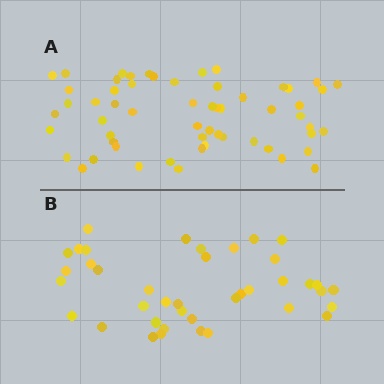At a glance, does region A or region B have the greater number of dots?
Region A (the top region) has more dots.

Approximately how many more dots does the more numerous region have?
Region A has approximately 20 more dots than region B.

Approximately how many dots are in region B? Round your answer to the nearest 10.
About 40 dots.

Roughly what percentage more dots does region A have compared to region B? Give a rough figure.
About 45% more.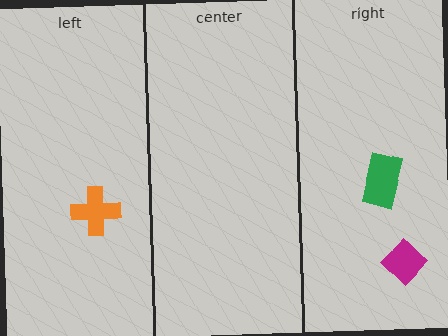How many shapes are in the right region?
2.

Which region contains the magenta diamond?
The right region.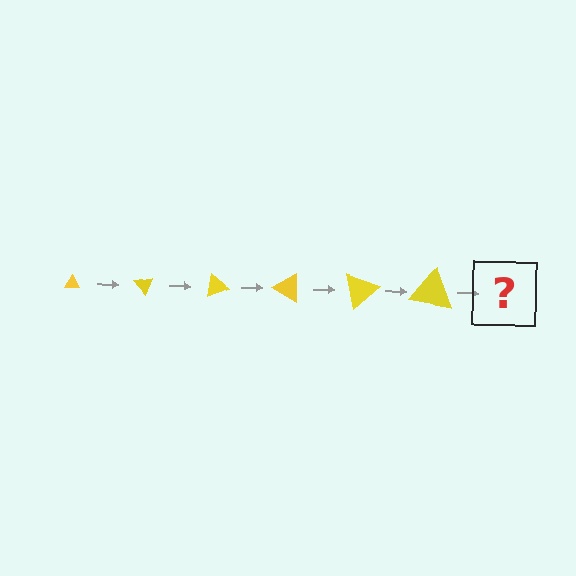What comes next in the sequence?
The next element should be a triangle, larger than the previous one and rotated 300 degrees from the start.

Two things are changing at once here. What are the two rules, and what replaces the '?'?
The two rules are that the triangle grows larger each step and it rotates 50 degrees each step. The '?' should be a triangle, larger than the previous one and rotated 300 degrees from the start.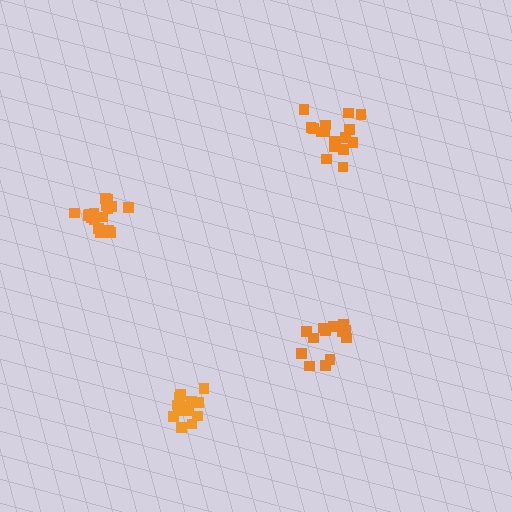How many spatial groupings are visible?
There are 4 spatial groupings.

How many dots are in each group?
Group 1: 17 dots, Group 2: 17 dots, Group 3: 13 dots, Group 4: 13 dots (60 total).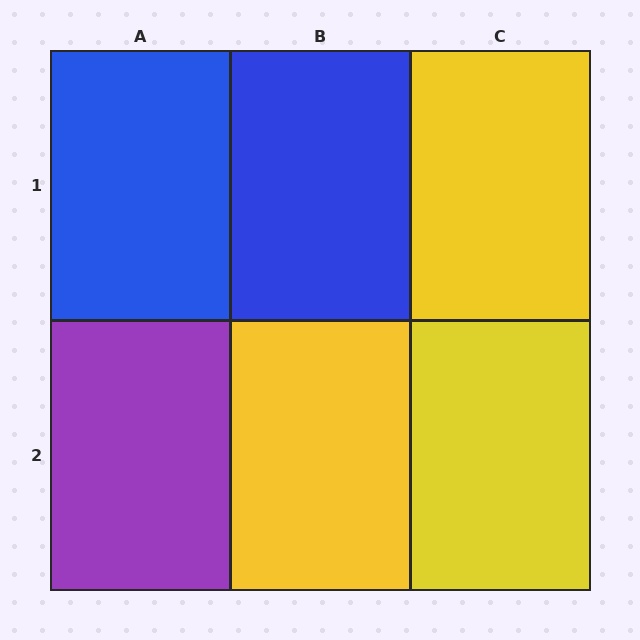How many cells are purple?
1 cell is purple.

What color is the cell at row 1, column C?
Yellow.